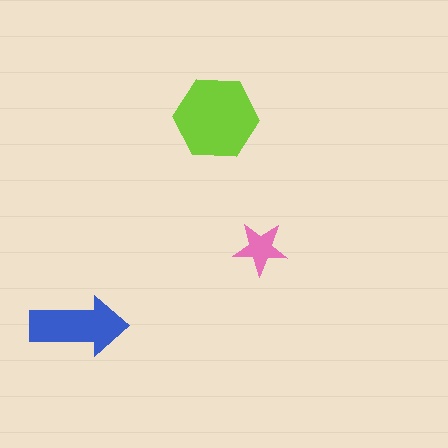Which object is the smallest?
The pink star.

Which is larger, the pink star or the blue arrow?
The blue arrow.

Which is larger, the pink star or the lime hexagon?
The lime hexagon.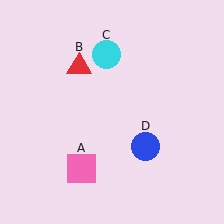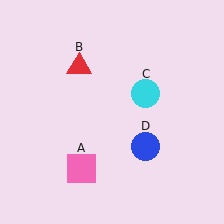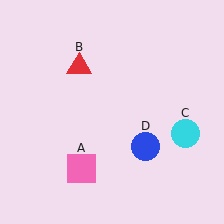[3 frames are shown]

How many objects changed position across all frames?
1 object changed position: cyan circle (object C).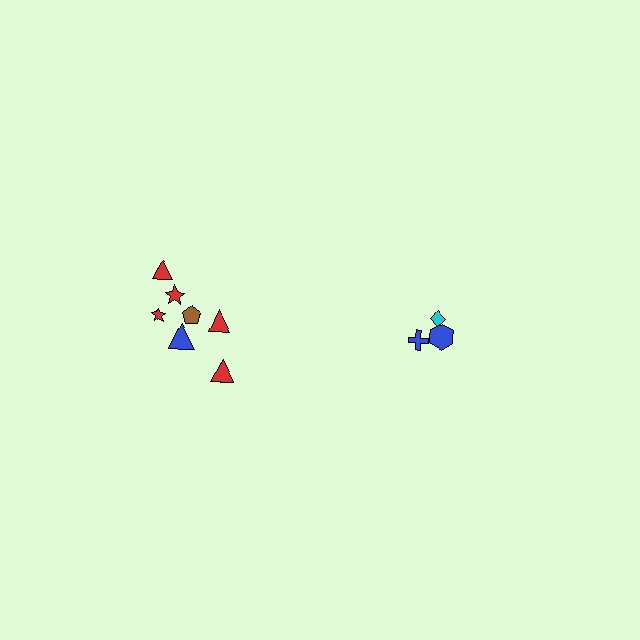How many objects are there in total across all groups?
There are 10 objects.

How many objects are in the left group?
There are 7 objects.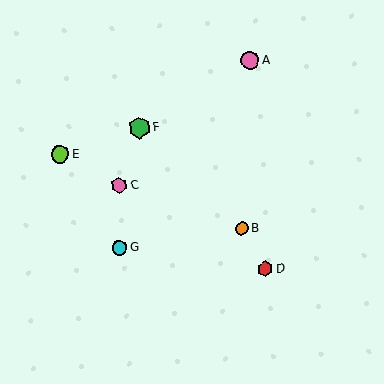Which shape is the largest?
The green hexagon (labeled F) is the largest.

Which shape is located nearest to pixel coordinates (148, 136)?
The green hexagon (labeled F) at (139, 128) is nearest to that location.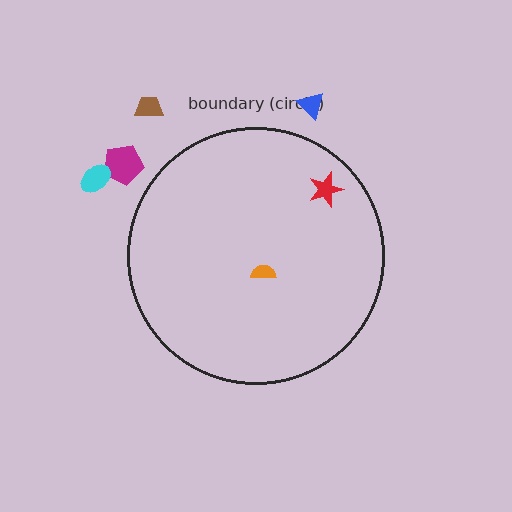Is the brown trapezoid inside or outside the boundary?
Outside.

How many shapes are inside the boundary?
2 inside, 4 outside.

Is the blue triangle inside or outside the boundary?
Outside.